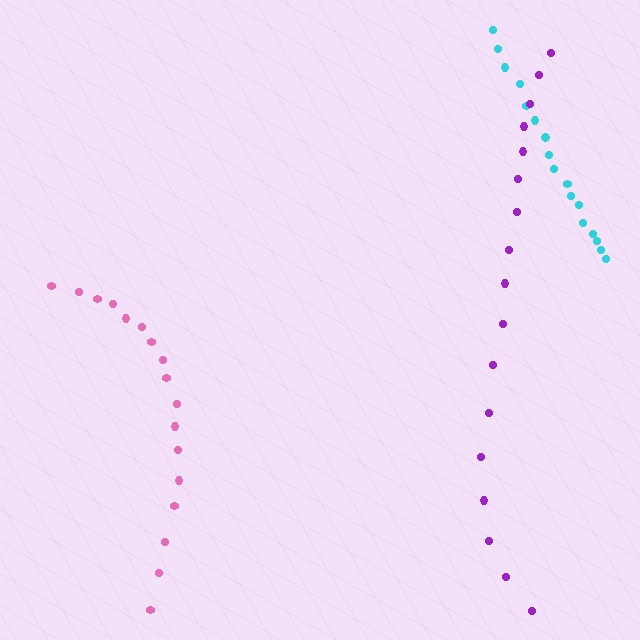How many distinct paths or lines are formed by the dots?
There are 3 distinct paths.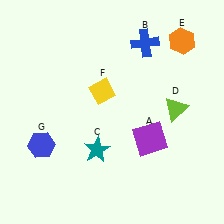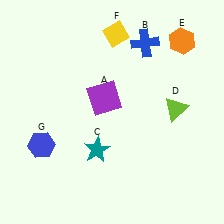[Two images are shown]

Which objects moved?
The objects that moved are: the purple square (A), the yellow diamond (F).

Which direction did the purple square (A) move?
The purple square (A) moved left.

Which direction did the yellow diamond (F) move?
The yellow diamond (F) moved up.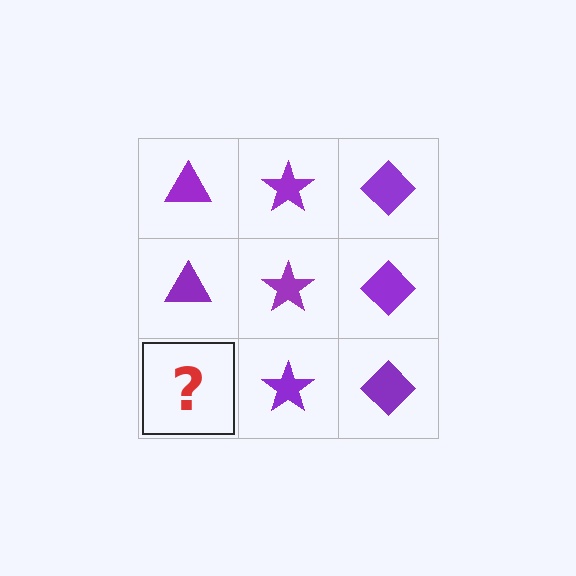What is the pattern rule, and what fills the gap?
The rule is that each column has a consistent shape. The gap should be filled with a purple triangle.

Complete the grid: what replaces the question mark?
The question mark should be replaced with a purple triangle.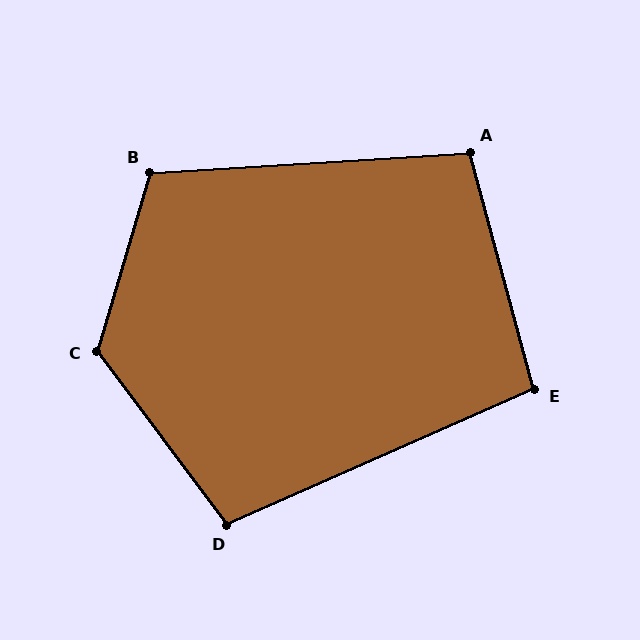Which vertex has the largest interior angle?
C, at approximately 127 degrees.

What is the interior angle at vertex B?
Approximately 110 degrees (obtuse).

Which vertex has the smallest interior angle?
E, at approximately 99 degrees.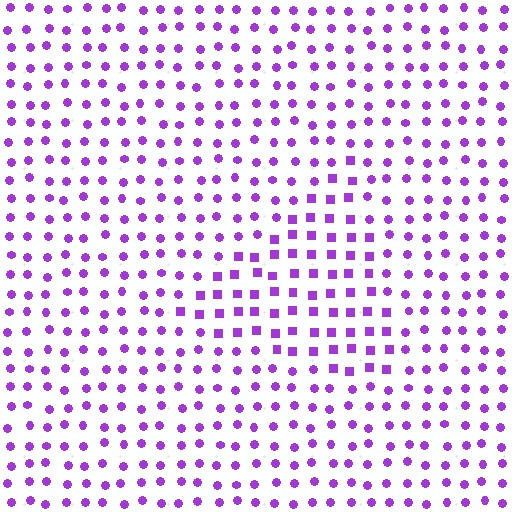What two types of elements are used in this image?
The image uses squares inside the triangle region and circles outside it.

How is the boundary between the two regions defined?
The boundary is defined by a change in element shape: squares inside vs. circles outside. All elements share the same color and spacing.